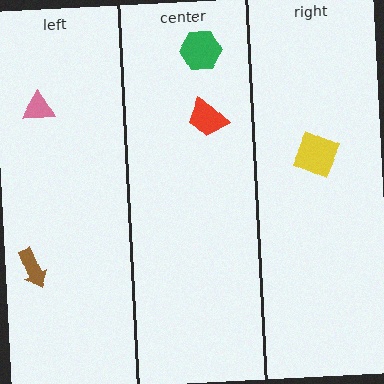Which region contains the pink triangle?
The left region.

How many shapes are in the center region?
2.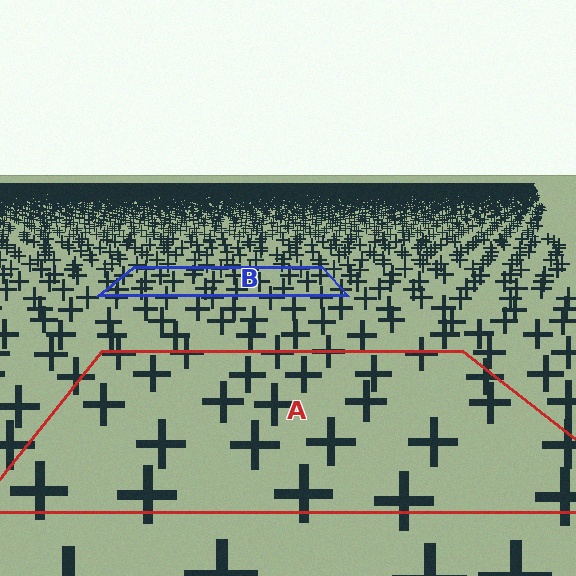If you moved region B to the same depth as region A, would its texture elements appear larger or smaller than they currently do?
They would appear larger. At a closer depth, the same texture elements are projected at a bigger on-screen size.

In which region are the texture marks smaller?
The texture marks are smaller in region B, because it is farther away.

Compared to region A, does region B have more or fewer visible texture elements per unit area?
Region B has more texture elements per unit area — they are packed more densely because it is farther away.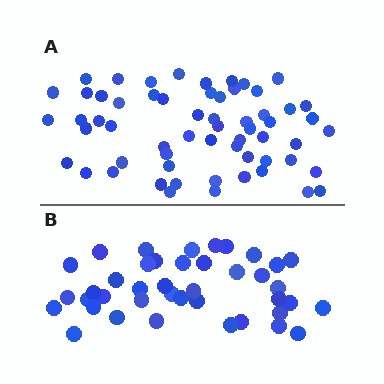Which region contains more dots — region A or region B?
Region A (the top region) has more dots.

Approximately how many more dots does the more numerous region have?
Region A has approximately 20 more dots than region B.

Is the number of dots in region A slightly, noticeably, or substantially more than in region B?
Region A has substantially more. The ratio is roughly 1.5 to 1.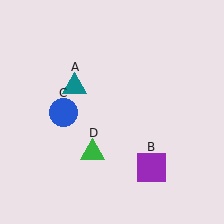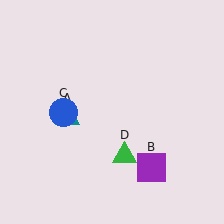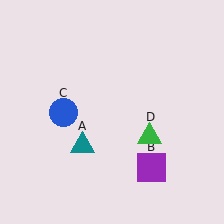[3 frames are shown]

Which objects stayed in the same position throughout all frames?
Purple square (object B) and blue circle (object C) remained stationary.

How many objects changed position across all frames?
2 objects changed position: teal triangle (object A), green triangle (object D).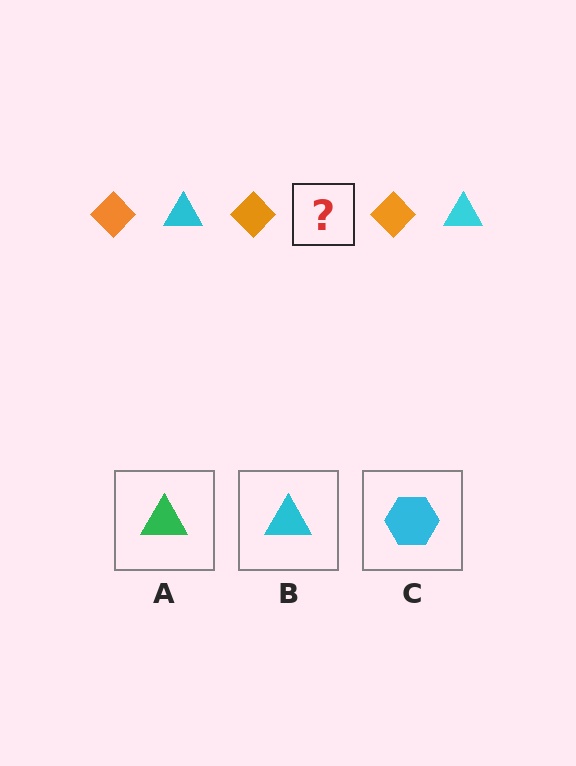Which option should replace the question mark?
Option B.